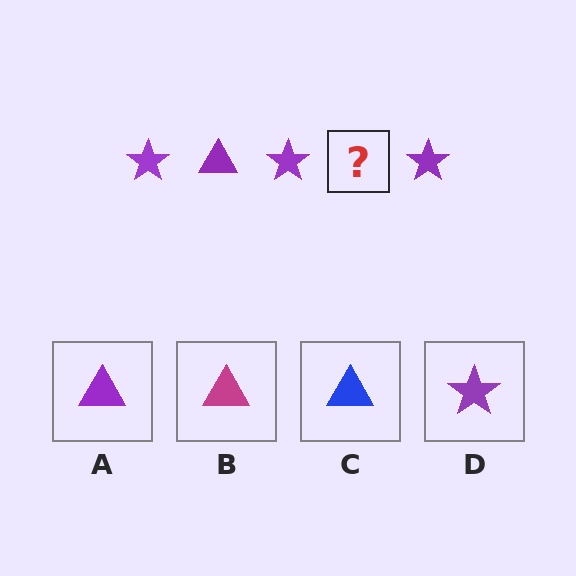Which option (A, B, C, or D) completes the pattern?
A.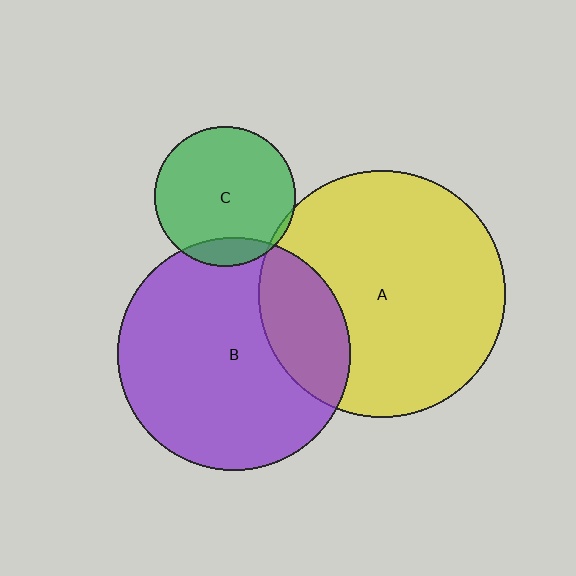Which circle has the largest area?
Circle A (yellow).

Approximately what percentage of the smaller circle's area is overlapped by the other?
Approximately 5%.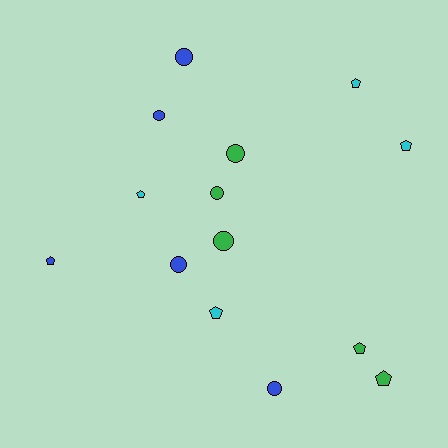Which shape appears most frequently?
Circle, with 7 objects.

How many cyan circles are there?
There are no cyan circles.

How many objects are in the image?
There are 14 objects.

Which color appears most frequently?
Blue, with 5 objects.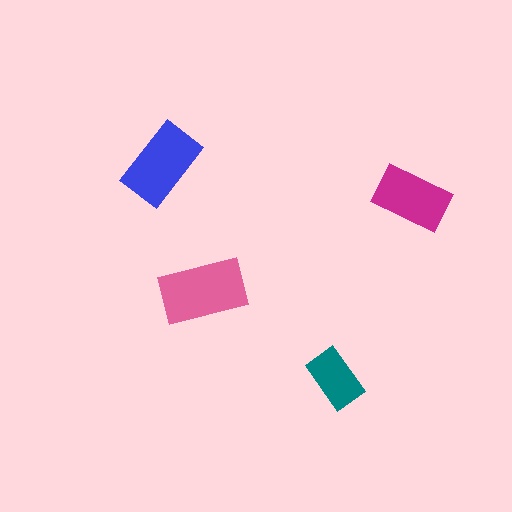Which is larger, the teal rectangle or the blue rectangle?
The blue one.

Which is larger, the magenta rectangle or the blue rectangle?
The blue one.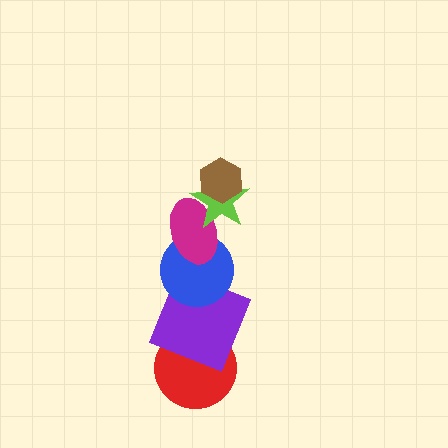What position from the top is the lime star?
The lime star is 2nd from the top.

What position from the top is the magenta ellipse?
The magenta ellipse is 3rd from the top.